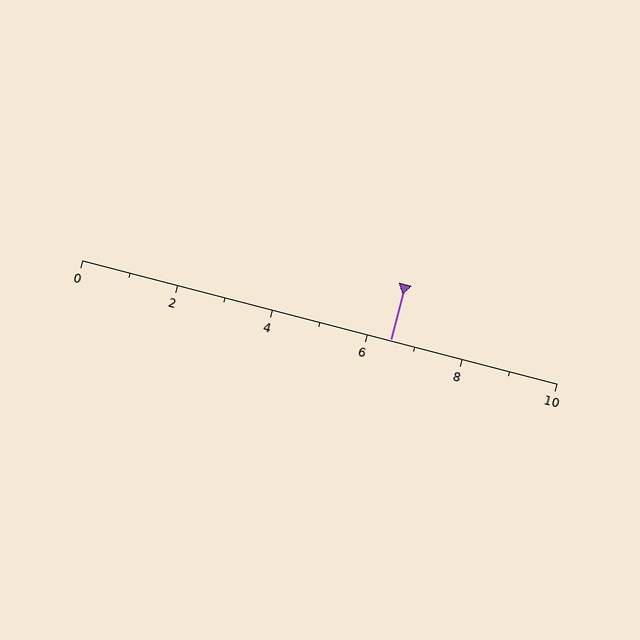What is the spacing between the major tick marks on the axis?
The major ticks are spaced 2 apart.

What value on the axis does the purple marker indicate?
The marker indicates approximately 6.5.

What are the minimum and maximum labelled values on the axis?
The axis runs from 0 to 10.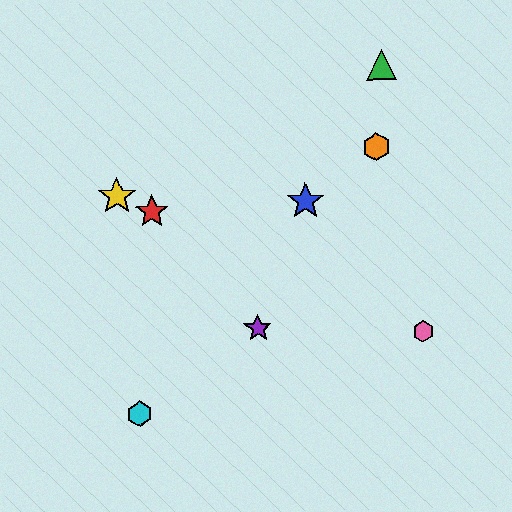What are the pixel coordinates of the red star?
The red star is at (152, 212).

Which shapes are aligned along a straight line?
The red star, the yellow star, the pink hexagon are aligned along a straight line.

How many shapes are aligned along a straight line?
3 shapes (the red star, the yellow star, the pink hexagon) are aligned along a straight line.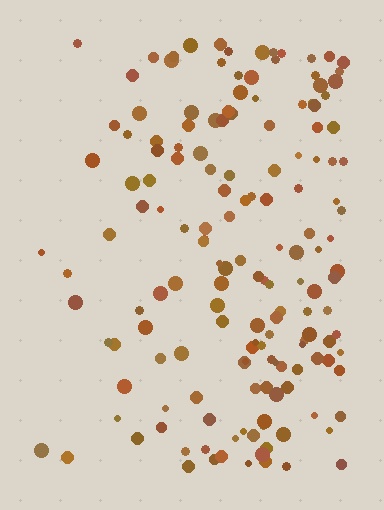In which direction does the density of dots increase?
From left to right, with the right side densest.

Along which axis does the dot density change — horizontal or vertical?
Horizontal.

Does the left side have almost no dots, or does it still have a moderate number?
Still a moderate number, just noticeably fewer than the right.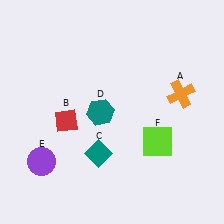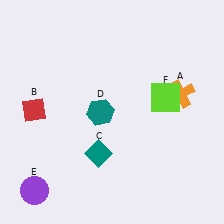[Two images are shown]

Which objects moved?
The objects that moved are: the red diamond (B), the purple circle (E), the lime square (F).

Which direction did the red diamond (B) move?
The red diamond (B) moved left.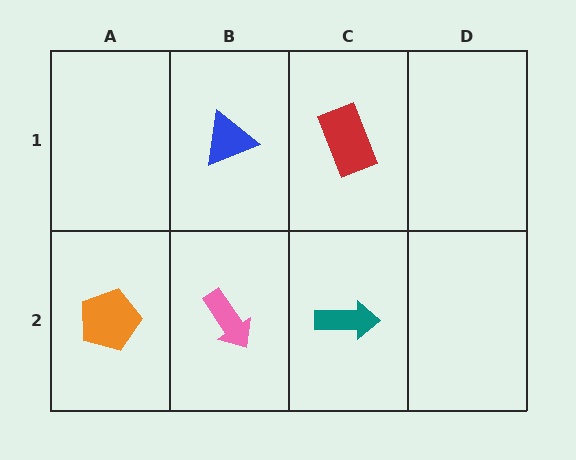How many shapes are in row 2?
3 shapes.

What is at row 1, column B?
A blue triangle.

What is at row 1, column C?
A red rectangle.